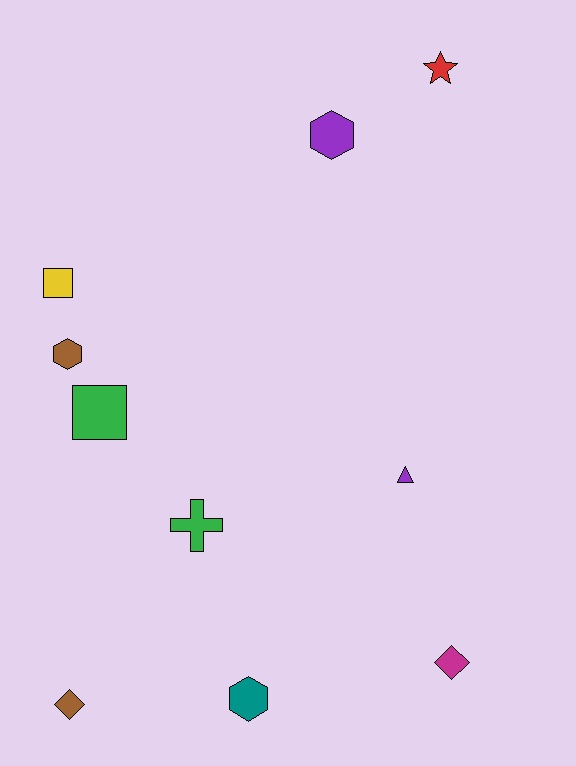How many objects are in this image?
There are 10 objects.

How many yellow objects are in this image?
There is 1 yellow object.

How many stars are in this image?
There is 1 star.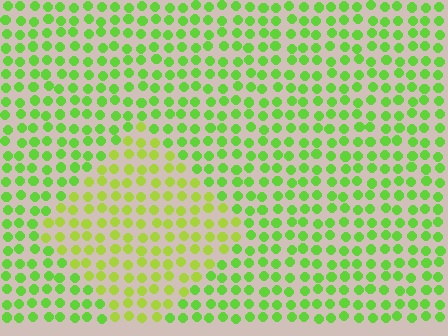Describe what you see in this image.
The image is filled with small lime elements in a uniform arrangement. A diamond-shaped region is visible where the elements are tinted to a slightly different hue, forming a subtle color boundary.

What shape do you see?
I see a diamond.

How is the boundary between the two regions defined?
The boundary is defined purely by a slight shift in hue (about 27 degrees). Spacing, size, and orientation are identical on both sides.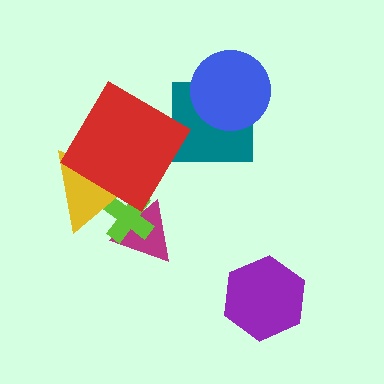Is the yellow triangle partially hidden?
Yes, it is partially covered by another shape.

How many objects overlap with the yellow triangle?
3 objects overlap with the yellow triangle.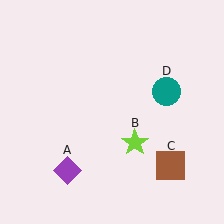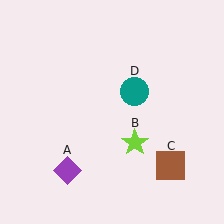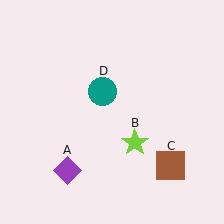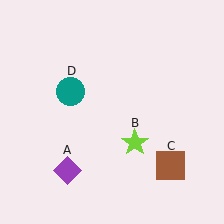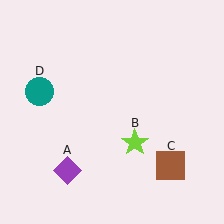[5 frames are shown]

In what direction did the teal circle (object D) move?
The teal circle (object D) moved left.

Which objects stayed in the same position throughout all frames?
Purple diamond (object A) and lime star (object B) and brown square (object C) remained stationary.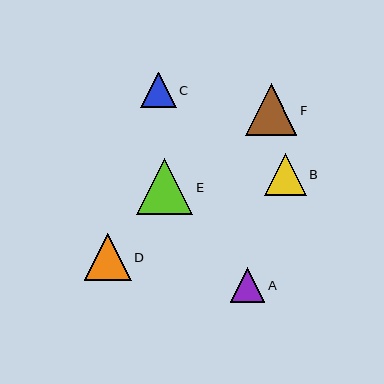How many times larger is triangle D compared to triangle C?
Triangle D is approximately 1.3 times the size of triangle C.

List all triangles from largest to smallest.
From largest to smallest: E, F, D, B, C, A.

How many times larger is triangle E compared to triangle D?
Triangle E is approximately 1.2 times the size of triangle D.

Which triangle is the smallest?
Triangle A is the smallest with a size of approximately 34 pixels.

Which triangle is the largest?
Triangle E is the largest with a size of approximately 57 pixels.